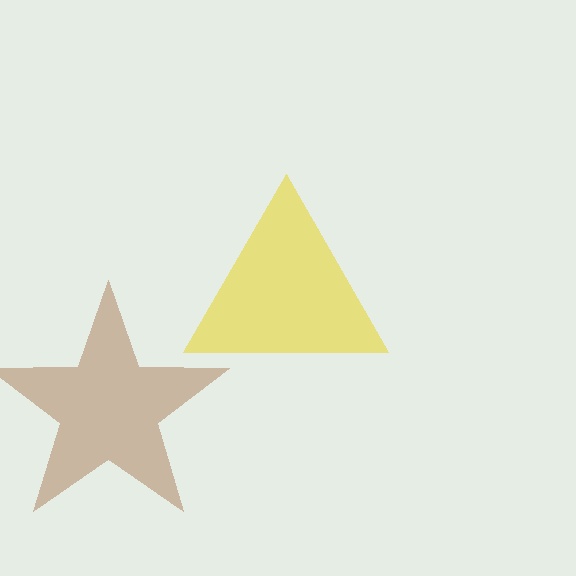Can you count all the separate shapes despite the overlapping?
Yes, there are 2 separate shapes.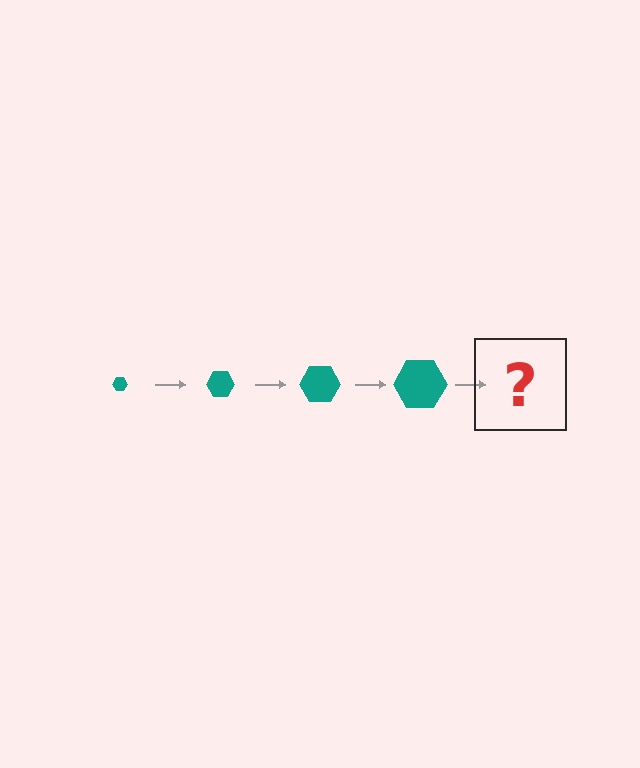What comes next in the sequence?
The next element should be a teal hexagon, larger than the previous one.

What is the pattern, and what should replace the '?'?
The pattern is that the hexagon gets progressively larger each step. The '?' should be a teal hexagon, larger than the previous one.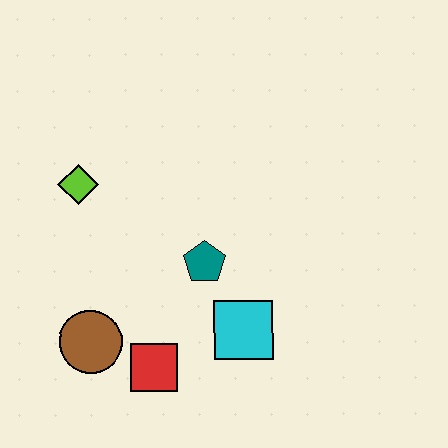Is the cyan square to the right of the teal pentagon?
Yes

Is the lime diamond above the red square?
Yes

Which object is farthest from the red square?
The lime diamond is farthest from the red square.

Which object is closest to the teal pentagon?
The cyan square is closest to the teal pentagon.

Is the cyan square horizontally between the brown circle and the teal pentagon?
No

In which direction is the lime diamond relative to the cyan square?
The lime diamond is to the left of the cyan square.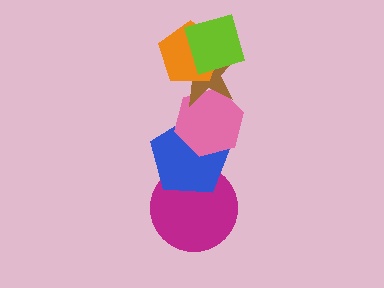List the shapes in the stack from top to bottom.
From top to bottom: the lime square, the orange pentagon, the brown star, the pink hexagon, the blue pentagon, the magenta circle.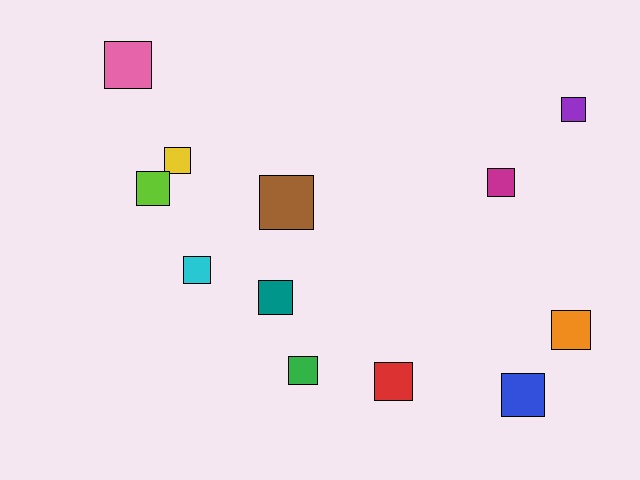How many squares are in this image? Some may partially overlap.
There are 12 squares.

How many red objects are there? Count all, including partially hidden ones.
There is 1 red object.